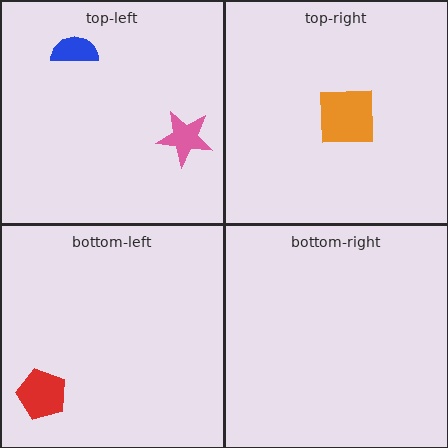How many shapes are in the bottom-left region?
1.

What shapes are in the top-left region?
The pink star, the blue semicircle.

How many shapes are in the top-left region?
2.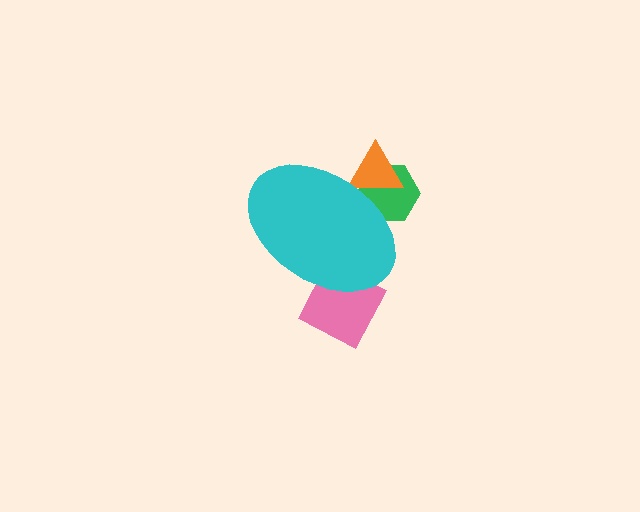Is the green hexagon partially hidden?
Yes, the green hexagon is partially hidden behind the cyan ellipse.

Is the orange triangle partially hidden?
Yes, the orange triangle is partially hidden behind the cyan ellipse.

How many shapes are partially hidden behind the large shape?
3 shapes are partially hidden.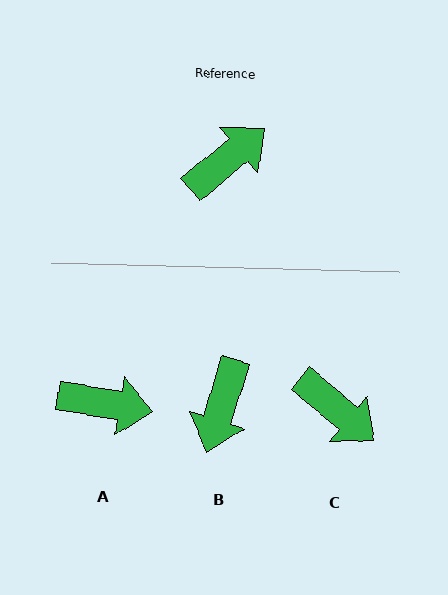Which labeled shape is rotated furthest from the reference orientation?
B, about 147 degrees away.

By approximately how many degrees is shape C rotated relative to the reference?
Approximately 80 degrees clockwise.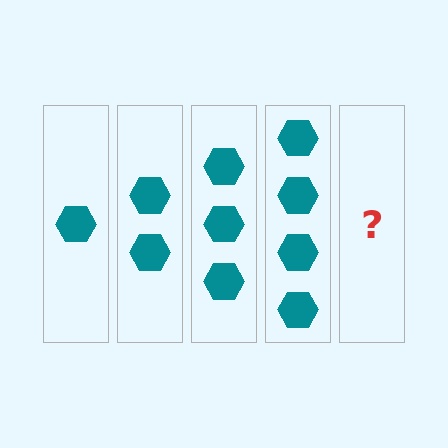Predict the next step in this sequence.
The next step is 5 hexagons.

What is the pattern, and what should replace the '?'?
The pattern is that each step adds one more hexagon. The '?' should be 5 hexagons.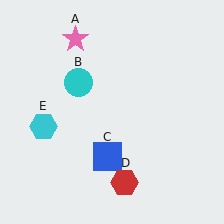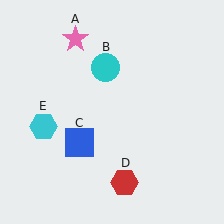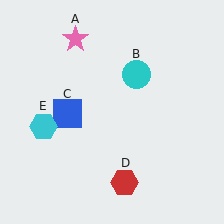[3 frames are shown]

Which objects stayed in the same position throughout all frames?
Pink star (object A) and red hexagon (object D) and cyan hexagon (object E) remained stationary.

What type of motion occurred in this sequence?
The cyan circle (object B), blue square (object C) rotated clockwise around the center of the scene.